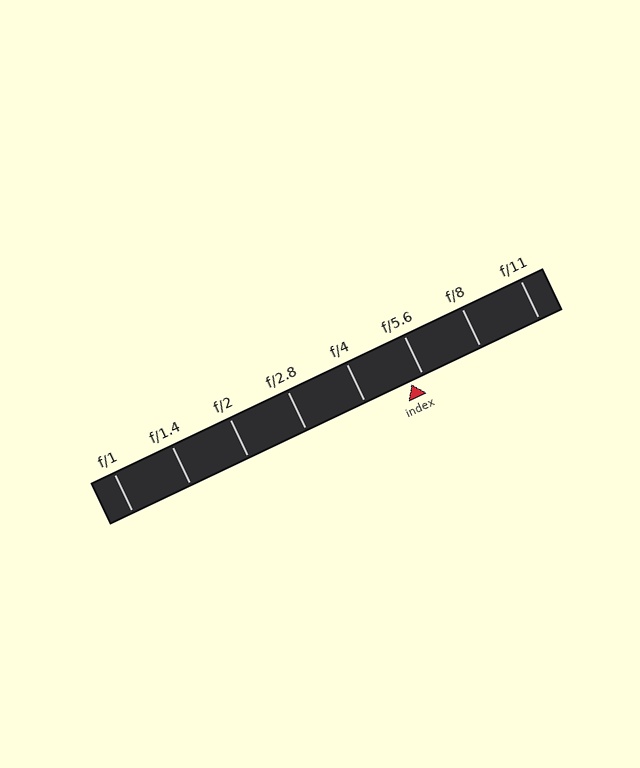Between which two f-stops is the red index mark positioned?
The index mark is between f/4 and f/5.6.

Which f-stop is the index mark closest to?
The index mark is closest to f/5.6.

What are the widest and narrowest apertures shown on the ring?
The widest aperture shown is f/1 and the narrowest is f/11.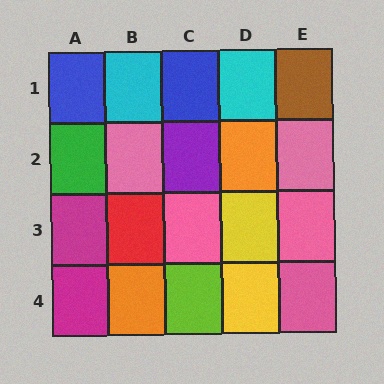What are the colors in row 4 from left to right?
Magenta, orange, lime, yellow, pink.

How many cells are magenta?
2 cells are magenta.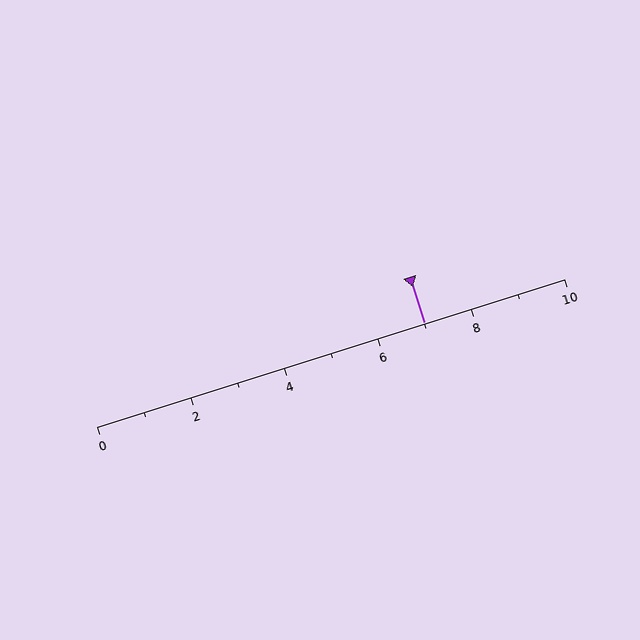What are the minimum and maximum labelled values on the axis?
The axis runs from 0 to 10.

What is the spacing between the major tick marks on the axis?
The major ticks are spaced 2 apart.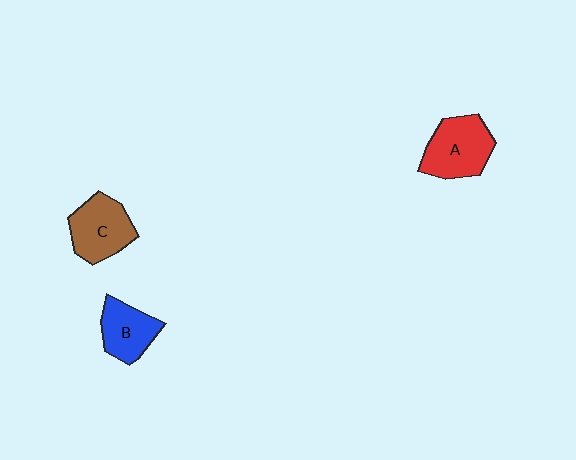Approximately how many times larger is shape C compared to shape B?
Approximately 1.2 times.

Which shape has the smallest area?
Shape B (blue).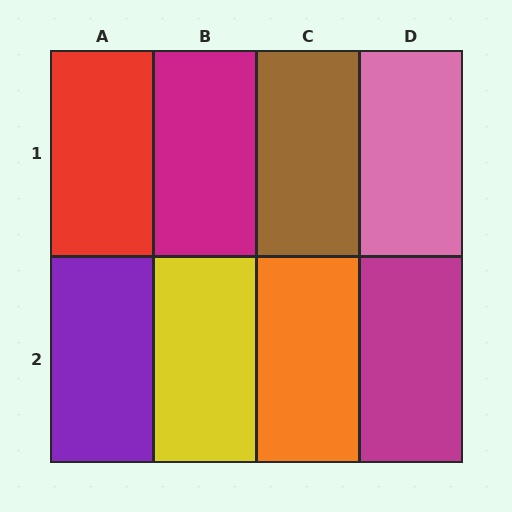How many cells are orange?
1 cell is orange.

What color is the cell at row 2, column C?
Orange.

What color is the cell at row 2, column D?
Magenta.